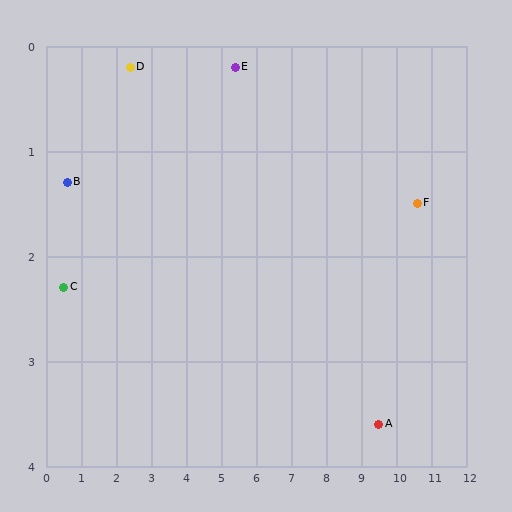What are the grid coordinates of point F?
Point F is at approximately (10.6, 1.5).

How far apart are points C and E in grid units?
Points C and E are about 5.3 grid units apart.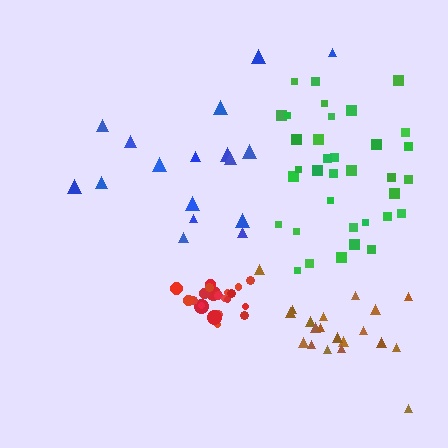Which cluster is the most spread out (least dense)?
Blue.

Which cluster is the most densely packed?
Red.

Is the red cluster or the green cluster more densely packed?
Red.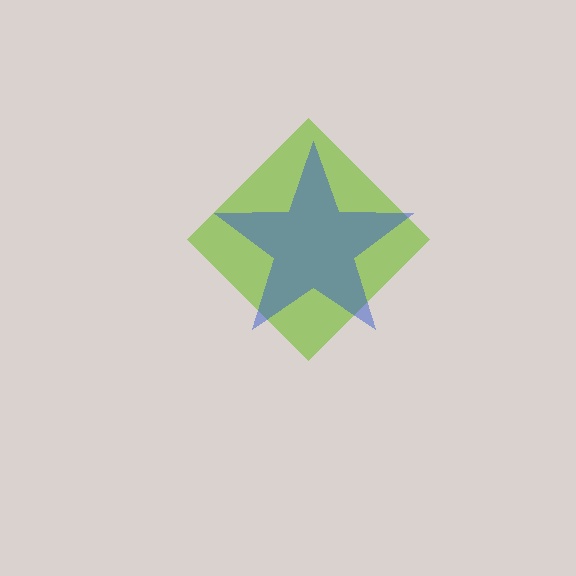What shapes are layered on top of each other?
The layered shapes are: a lime diamond, a blue star.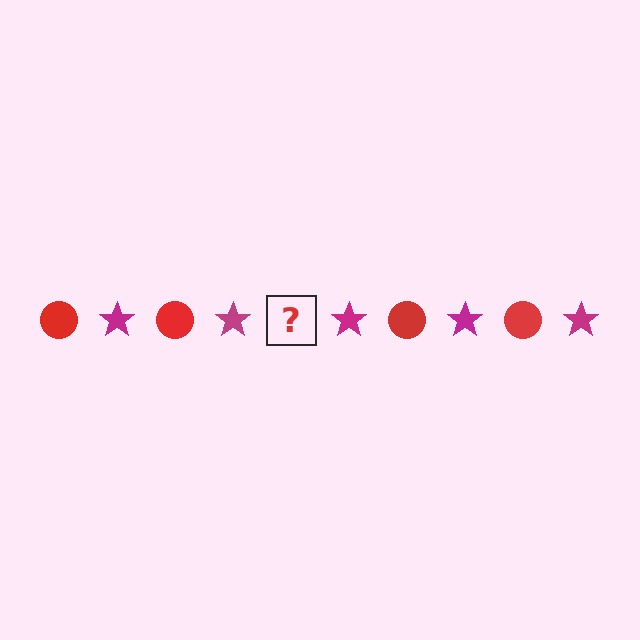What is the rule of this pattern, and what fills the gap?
The rule is that the pattern alternates between red circle and magenta star. The gap should be filled with a red circle.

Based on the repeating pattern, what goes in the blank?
The blank should be a red circle.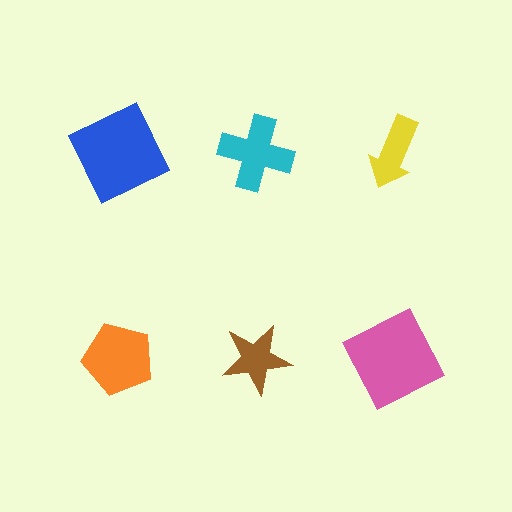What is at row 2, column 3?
A pink square.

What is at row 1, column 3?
A yellow arrow.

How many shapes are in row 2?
3 shapes.